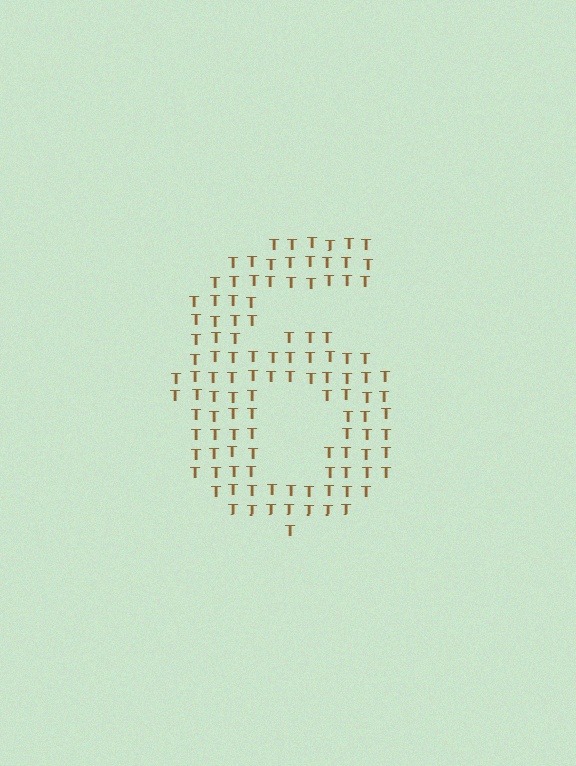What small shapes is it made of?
It is made of small letter T's.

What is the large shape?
The large shape is the digit 6.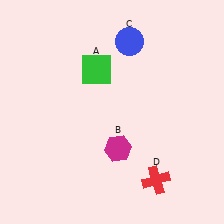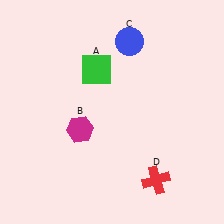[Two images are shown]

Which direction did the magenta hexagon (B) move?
The magenta hexagon (B) moved left.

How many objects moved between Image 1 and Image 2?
1 object moved between the two images.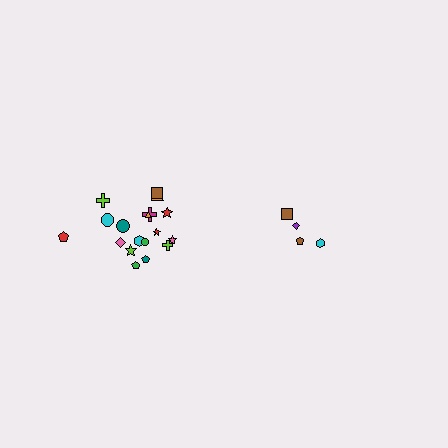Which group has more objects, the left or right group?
The left group.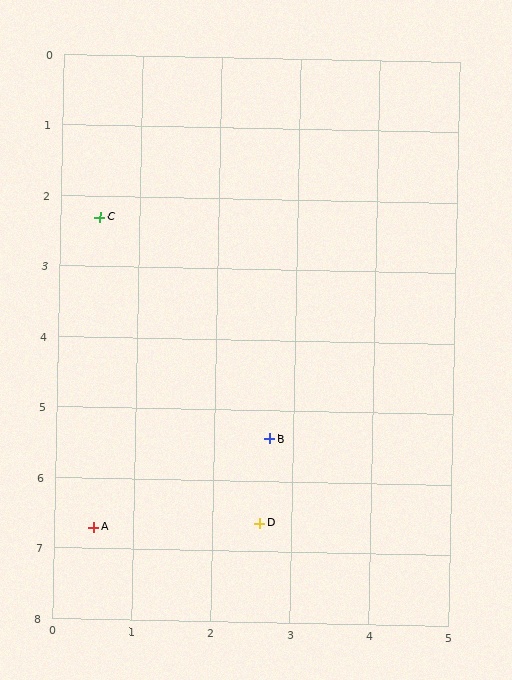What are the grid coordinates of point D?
Point D is at approximately (2.6, 6.6).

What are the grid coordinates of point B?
Point B is at approximately (2.7, 5.4).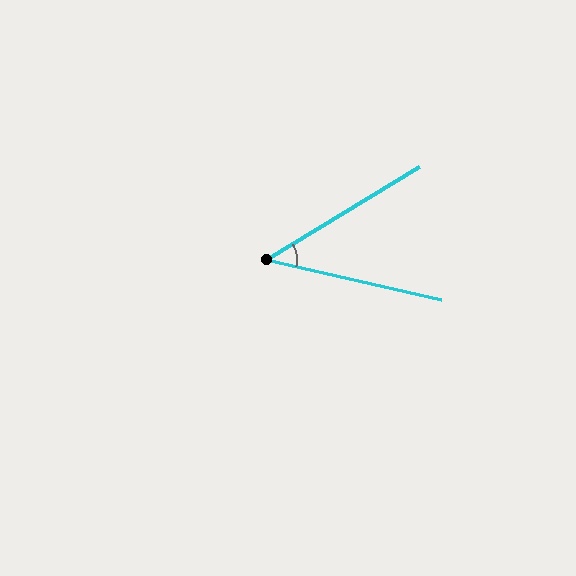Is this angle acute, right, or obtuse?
It is acute.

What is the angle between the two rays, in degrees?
Approximately 44 degrees.